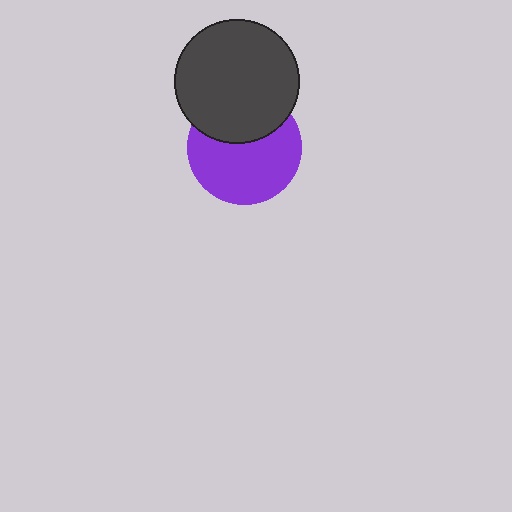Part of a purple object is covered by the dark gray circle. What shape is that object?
It is a circle.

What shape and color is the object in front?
The object in front is a dark gray circle.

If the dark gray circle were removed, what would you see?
You would see the complete purple circle.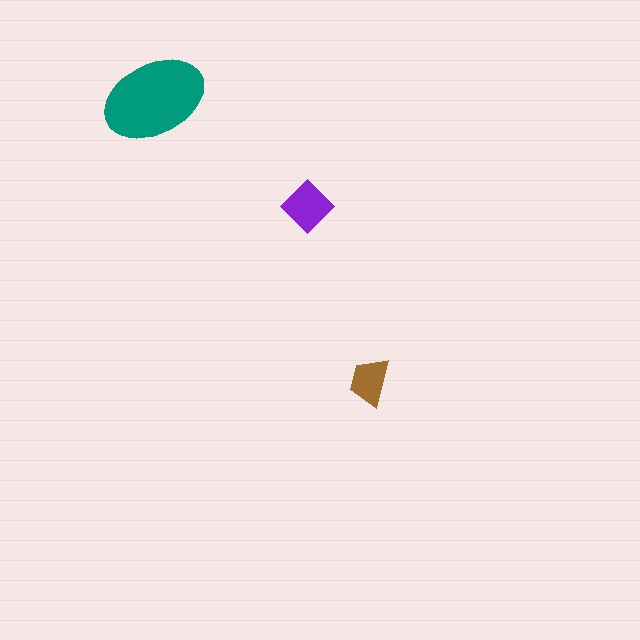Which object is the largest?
The teal ellipse.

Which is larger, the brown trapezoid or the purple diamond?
The purple diamond.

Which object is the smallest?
The brown trapezoid.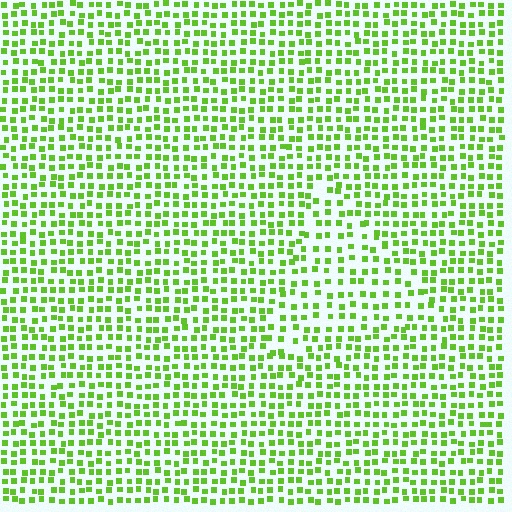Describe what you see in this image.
The image contains small lime elements arranged at two different densities. A triangle-shaped region is visible where the elements are less densely packed than the surrounding area.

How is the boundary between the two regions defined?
The boundary is defined by a change in element density (approximately 1.5x ratio). All elements are the same color, size, and shape.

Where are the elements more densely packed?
The elements are more densely packed outside the triangle boundary.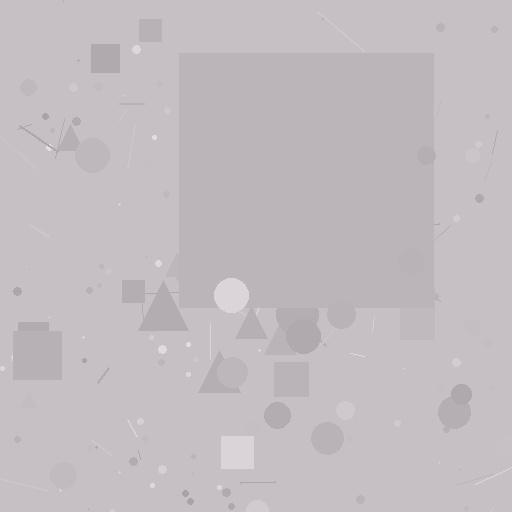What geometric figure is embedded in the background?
A square is embedded in the background.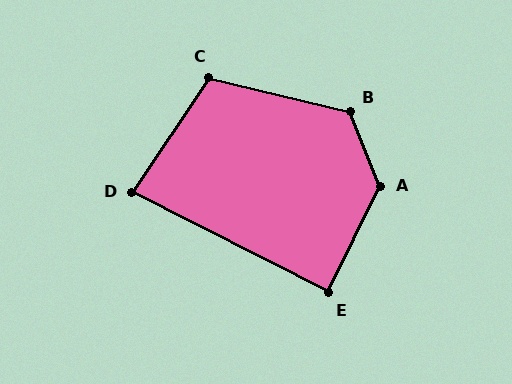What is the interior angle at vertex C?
Approximately 110 degrees (obtuse).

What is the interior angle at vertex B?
Approximately 125 degrees (obtuse).